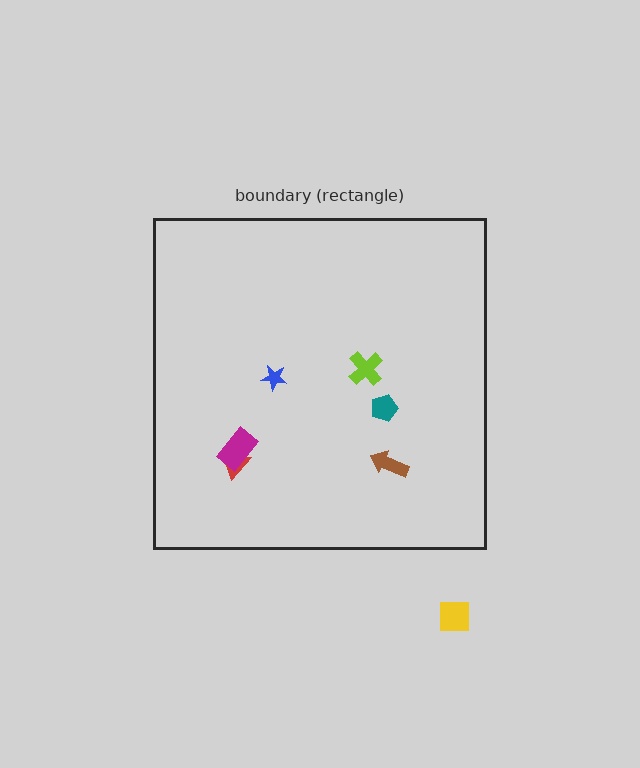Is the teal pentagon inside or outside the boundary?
Inside.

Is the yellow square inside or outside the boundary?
Outside.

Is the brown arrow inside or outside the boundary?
Inside.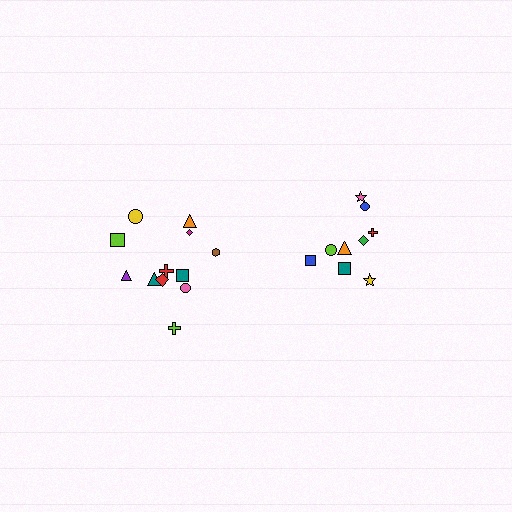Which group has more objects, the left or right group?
The left group.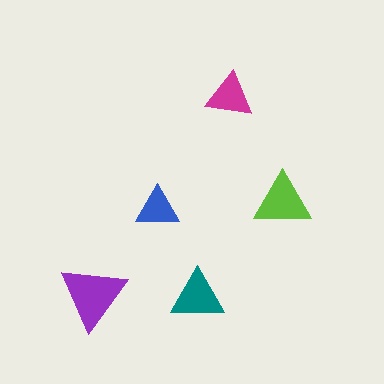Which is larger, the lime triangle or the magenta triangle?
The lime one.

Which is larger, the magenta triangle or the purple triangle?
The purple one.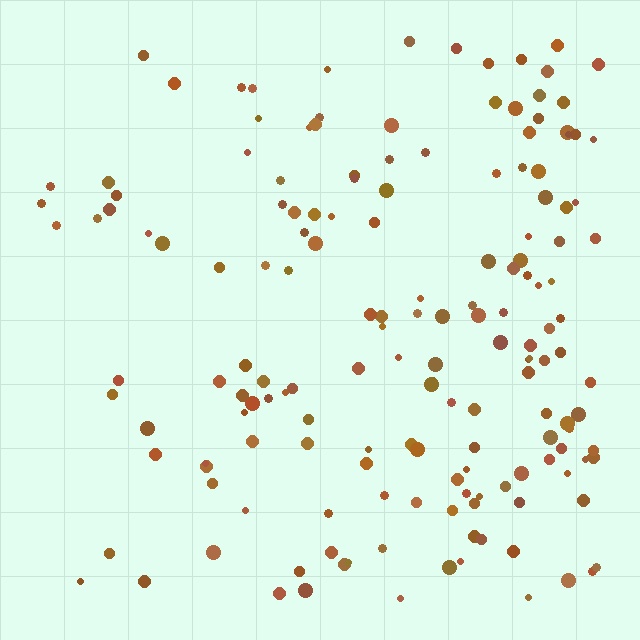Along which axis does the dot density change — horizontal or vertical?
Horizontal.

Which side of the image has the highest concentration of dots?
The right.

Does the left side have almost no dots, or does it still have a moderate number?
Still a moderate number, just noticeably fewer than the right.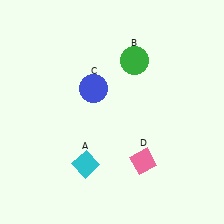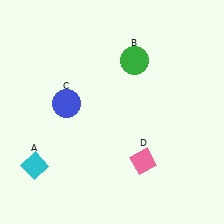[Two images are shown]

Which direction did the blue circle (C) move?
The blue circle (C) moved left.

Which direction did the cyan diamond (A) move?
The cyan diamond (A) moved left.